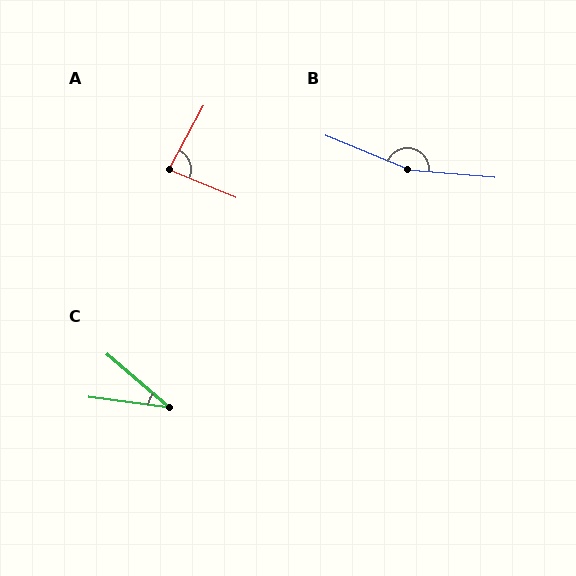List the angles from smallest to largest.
C (33°), A (84°), B (162°).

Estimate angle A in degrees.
Approximately 84 degrees.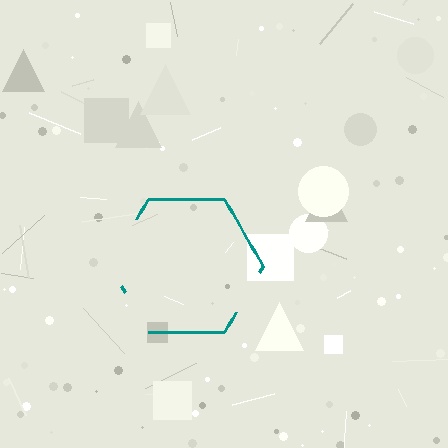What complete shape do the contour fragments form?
The contour fragments form a hexagon.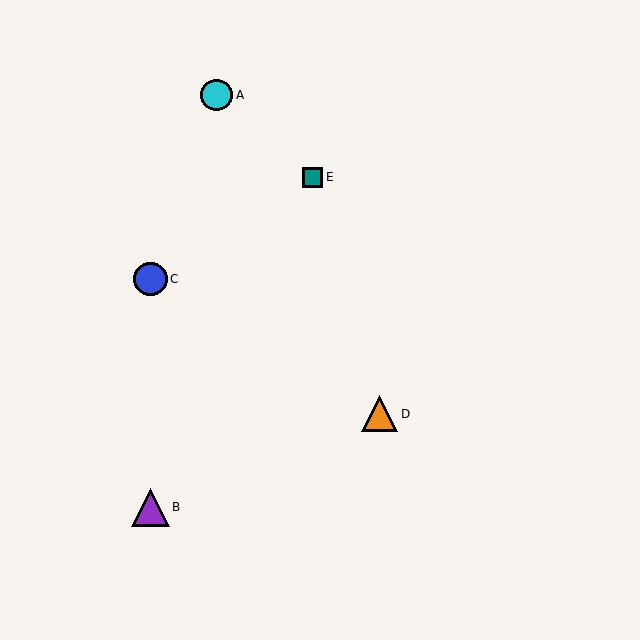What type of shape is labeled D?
Shape D is an orange triangle.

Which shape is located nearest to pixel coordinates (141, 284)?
The blue circle (labeled C) at (151, 279) is nearest to that location.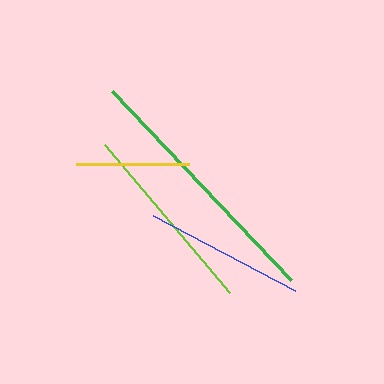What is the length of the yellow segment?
The yellow segment is approximately 114 pixels long.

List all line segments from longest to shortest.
From longest to shortest: green, lime, blue, yellow.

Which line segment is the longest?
The green line is the longest at approximately 261 pixels.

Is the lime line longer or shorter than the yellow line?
The lime line is longer than the yellow line.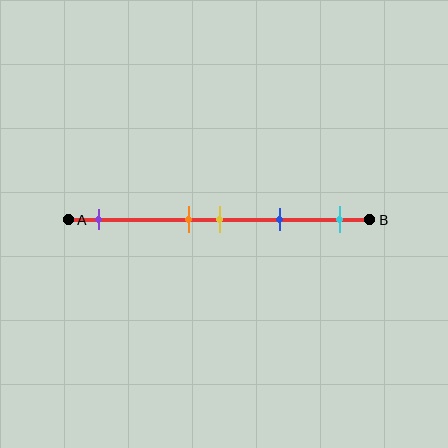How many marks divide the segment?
There are 5 marks dividing the segment.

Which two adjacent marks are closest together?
The orange and yellow marks are the closest adjacent pair.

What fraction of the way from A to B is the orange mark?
The orange mark is approximately 40% (0.4) of the way from A to B.